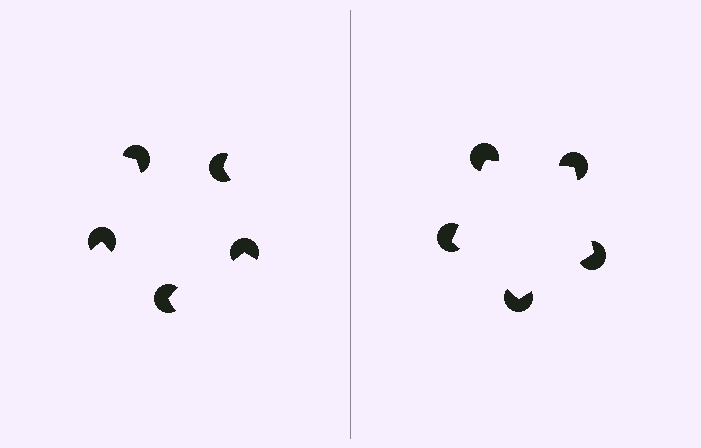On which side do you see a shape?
An illusory pentagon appears on the right side. On the left side the wedge cuts are rotated, so no coherent shape forms.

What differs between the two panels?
The pac-man discs are positioned identically on both sides; only the wedge orientations differ. On the right they align to a pentagon; on the left they are misaligned.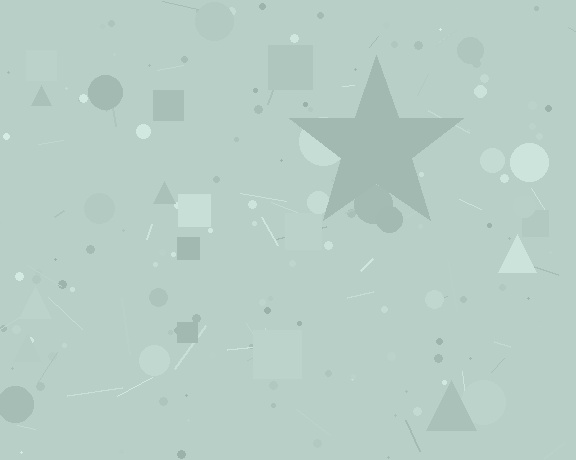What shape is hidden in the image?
A star is hidden in the image.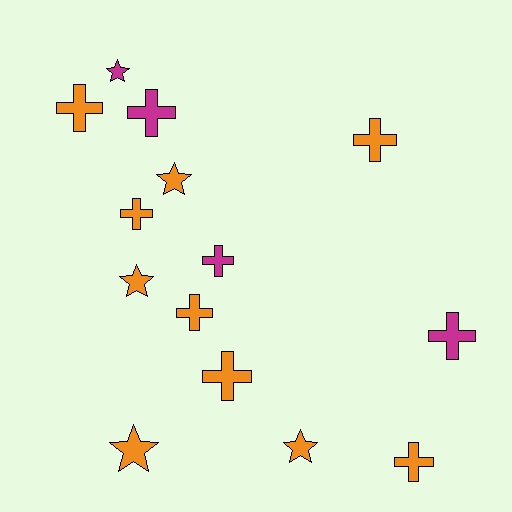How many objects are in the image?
There are 14 objects.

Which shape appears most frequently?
Cross, with 9 objects.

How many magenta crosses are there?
There are 3 magenta crosses.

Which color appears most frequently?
Orange, with 10 objects.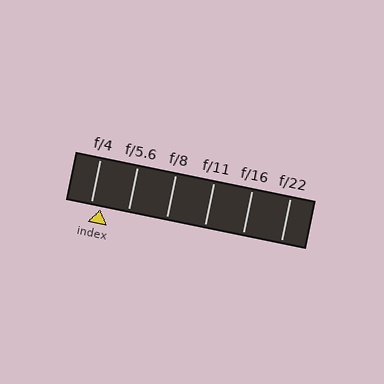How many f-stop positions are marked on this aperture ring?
There are 6 f-stop positions marked.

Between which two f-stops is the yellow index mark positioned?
The index mark is between f/4 and f/5.6.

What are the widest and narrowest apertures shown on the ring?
The widest aperture shown is f/4 and the narrowest is f/22.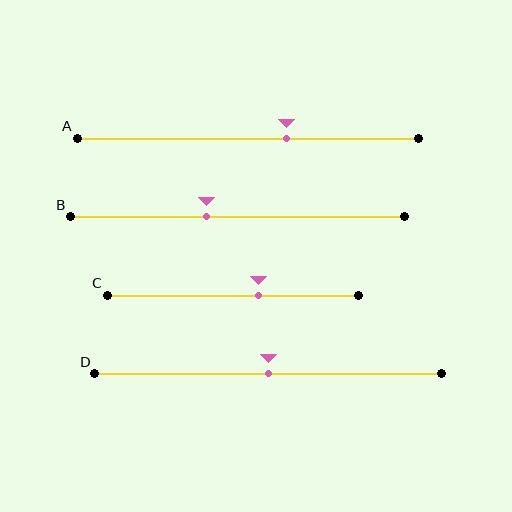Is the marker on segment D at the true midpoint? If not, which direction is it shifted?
Yes, the marker on segment D is at the true midpoint.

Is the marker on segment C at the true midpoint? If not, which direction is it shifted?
No, the marker on segment C is shifted to the right by about 10% of the segment length.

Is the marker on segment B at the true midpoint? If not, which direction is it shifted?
No, the marker on segment B is shifted to the left by about 9% of the segment length.